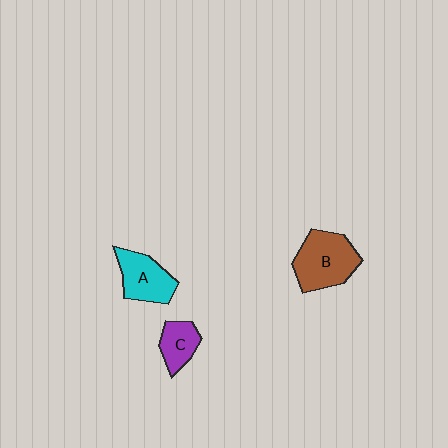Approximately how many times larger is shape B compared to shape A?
Approximately 1.3 times.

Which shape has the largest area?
Shape B (brown).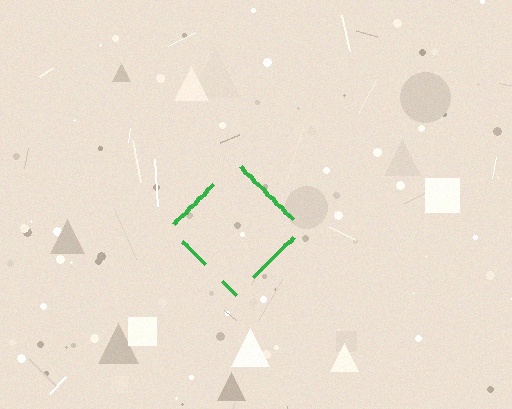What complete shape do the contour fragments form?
The contour fragments form a diamond.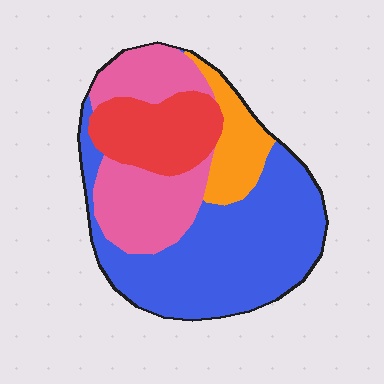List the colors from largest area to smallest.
From largest to smallest: blue, pink, red, orange.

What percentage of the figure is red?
Red takes up less than a quarter of the figure.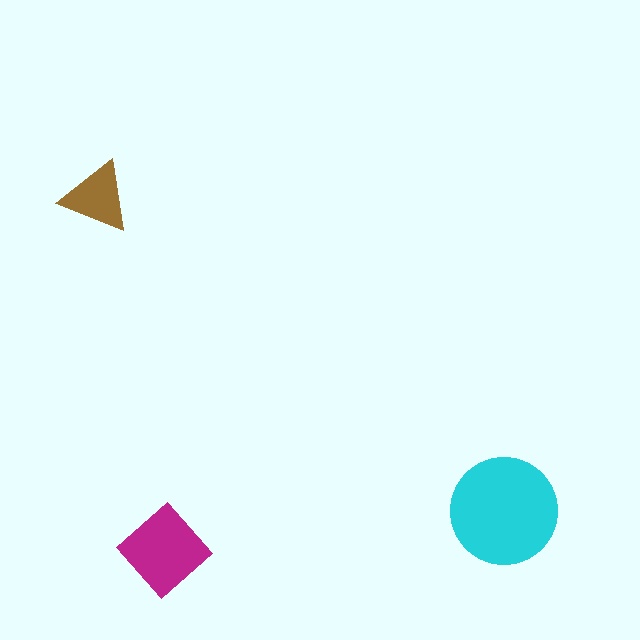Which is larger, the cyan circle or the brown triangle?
The cyan circle.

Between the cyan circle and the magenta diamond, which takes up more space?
The cyan circle.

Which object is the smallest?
The brown triangle.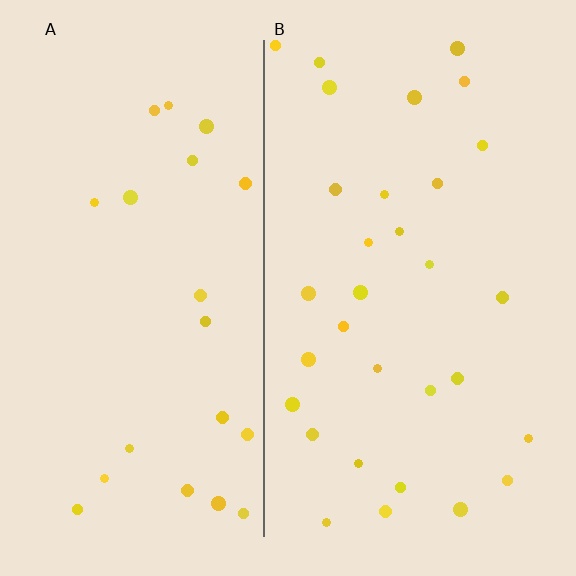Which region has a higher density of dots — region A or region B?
B (the right).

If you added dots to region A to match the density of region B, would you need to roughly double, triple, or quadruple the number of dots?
Approximately double.